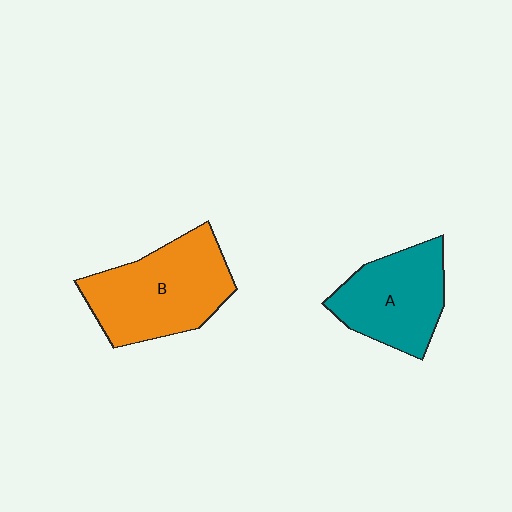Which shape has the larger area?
Shape B (orange).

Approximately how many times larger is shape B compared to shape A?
Approximately 1.3 times.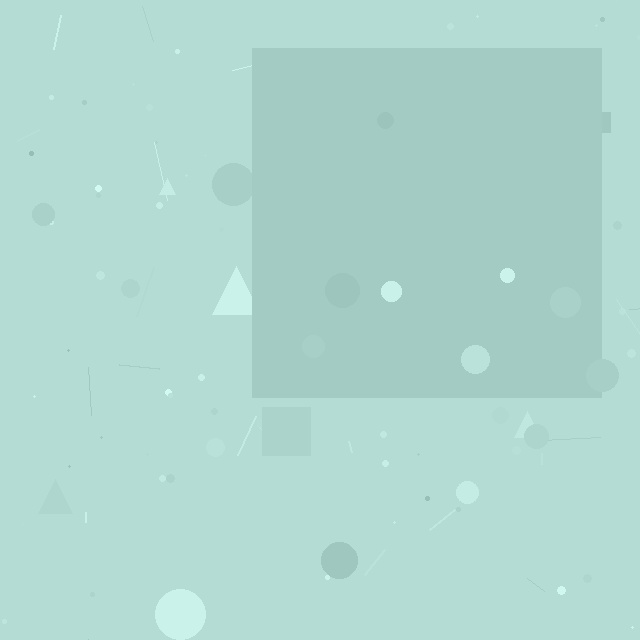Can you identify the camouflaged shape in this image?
The camouflaged shape is a square.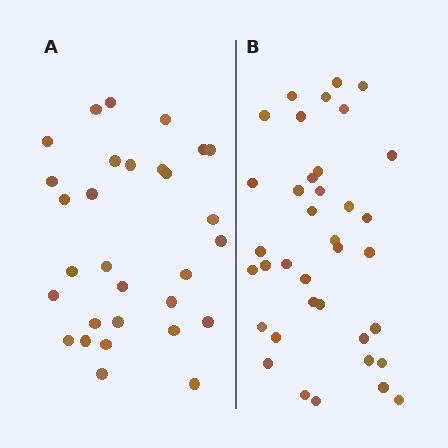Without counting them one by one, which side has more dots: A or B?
Region B (the right region) has more dots.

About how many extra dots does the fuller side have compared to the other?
Region B has roughly 8 or so more dots than region A.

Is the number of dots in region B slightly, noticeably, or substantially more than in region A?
Region B has only slightly more — the two regions are fairly close. The ratio is roughly 1.2 to 1.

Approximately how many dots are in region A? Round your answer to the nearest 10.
About 30 dots.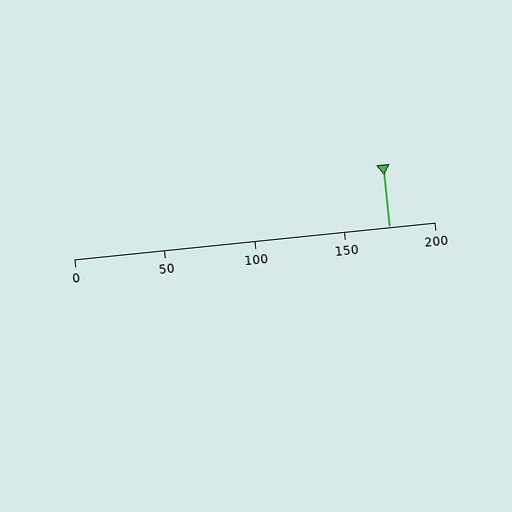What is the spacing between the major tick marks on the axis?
The major ticks are spaced 50 apart.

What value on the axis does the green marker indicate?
The marker indicates approximately 175.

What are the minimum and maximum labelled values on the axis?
The axis runs from 0 to 200.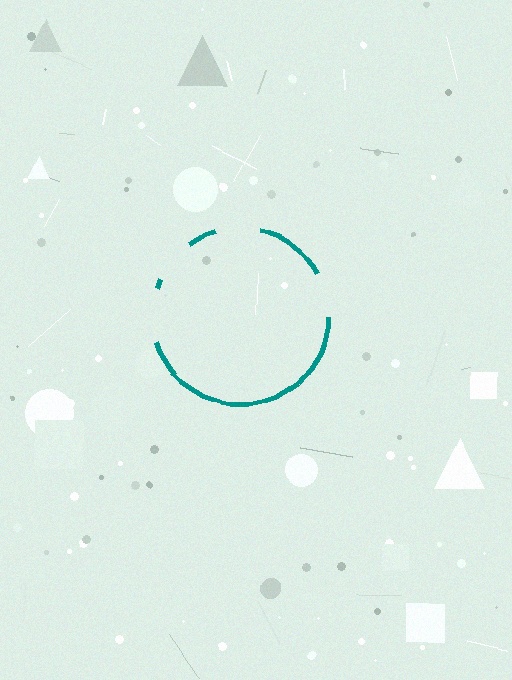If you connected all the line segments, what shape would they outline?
They would outline a circle.